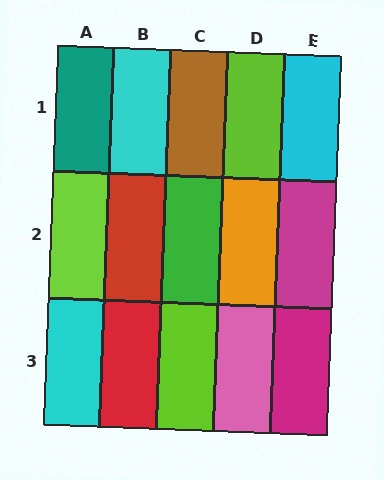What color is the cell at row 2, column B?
Red.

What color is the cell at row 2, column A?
Lime.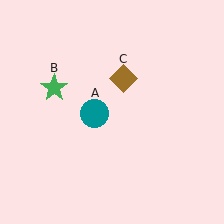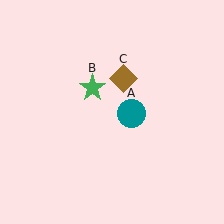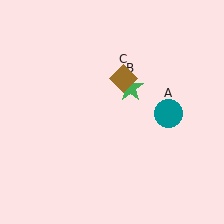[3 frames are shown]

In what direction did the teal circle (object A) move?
The teal circle (object A) moved right.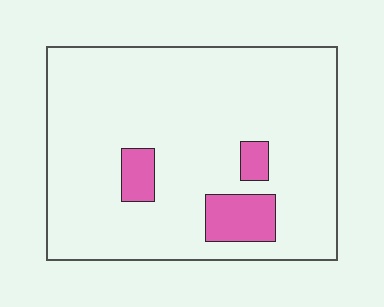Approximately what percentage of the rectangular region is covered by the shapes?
Approximately 10%.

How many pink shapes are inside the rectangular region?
3.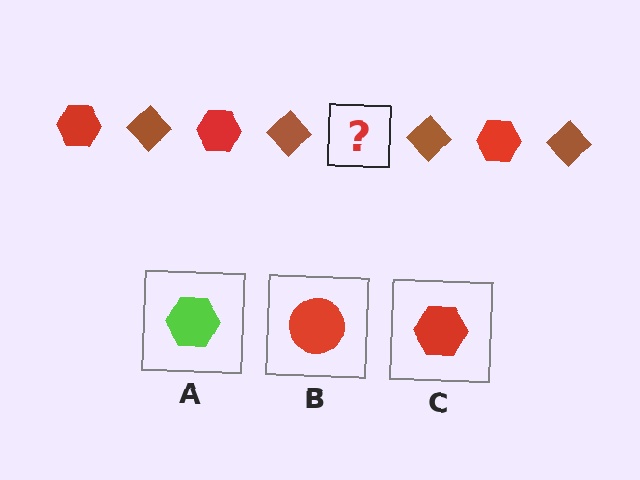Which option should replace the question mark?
Option C.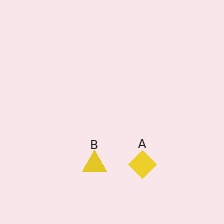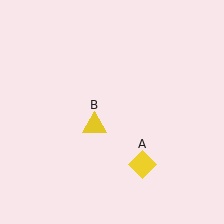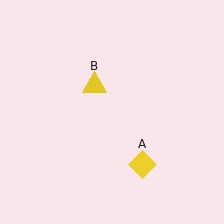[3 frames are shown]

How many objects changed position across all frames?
1 object changed position: yellow triangle (object B).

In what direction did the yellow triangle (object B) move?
The yellow triangle (object B) moved up.